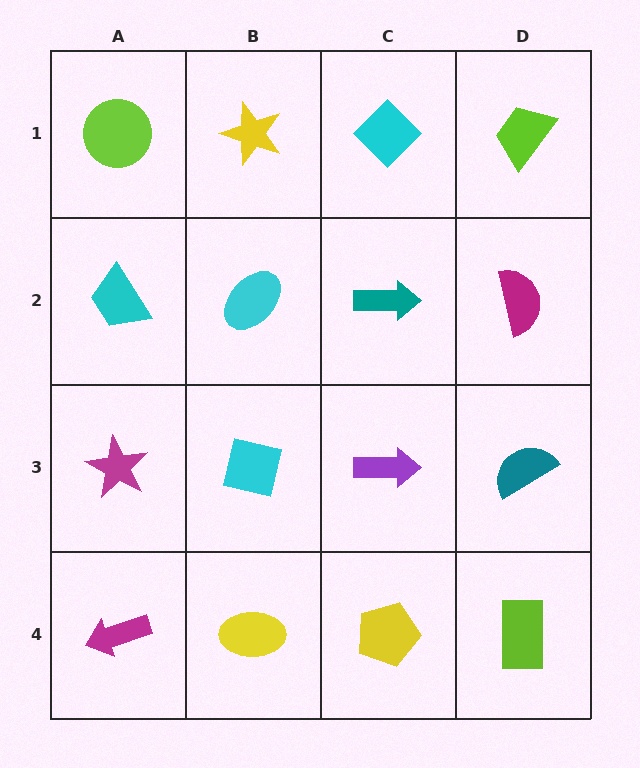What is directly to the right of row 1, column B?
A cyan diamond.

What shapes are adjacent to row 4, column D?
A teal semicircle (row 3, column D), a yellow pentagon (row 4, column C).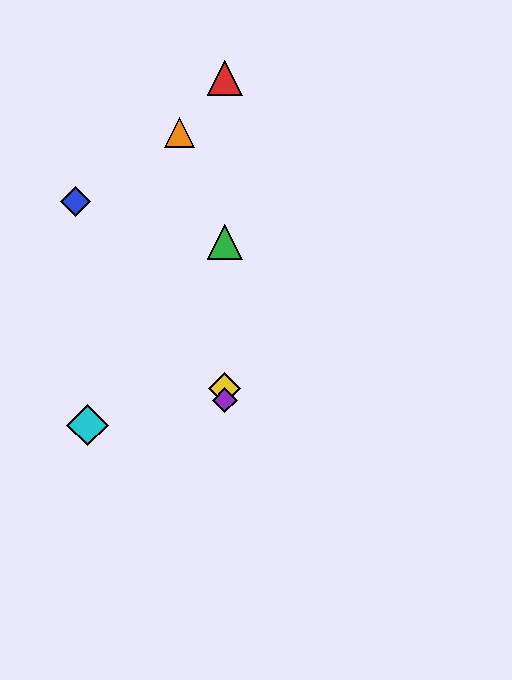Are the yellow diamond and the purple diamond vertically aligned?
Yes, both are at x≈225.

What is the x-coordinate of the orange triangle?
The orange triangle is at x≈179.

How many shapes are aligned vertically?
4 shapes (the red triangle, the green triangle, the yellow diamond, the purple diamond) are aligned vertically.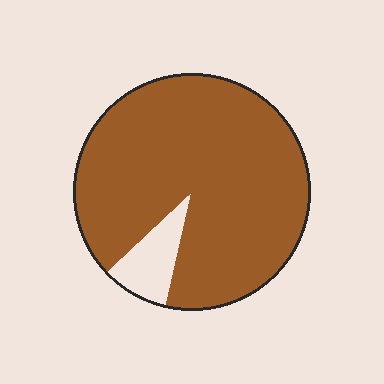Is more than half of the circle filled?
Yes.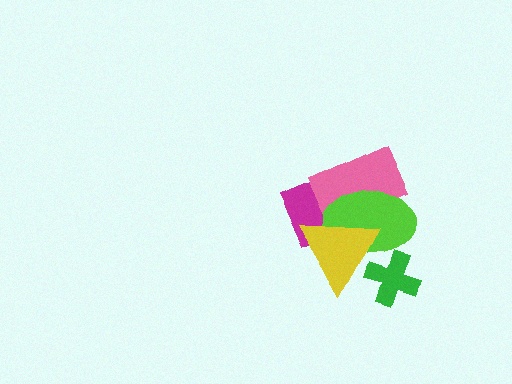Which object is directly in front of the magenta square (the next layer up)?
The pink rectangle is directly in front of the magenta square.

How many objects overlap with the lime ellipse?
4 objects overlap with the lime ellipse.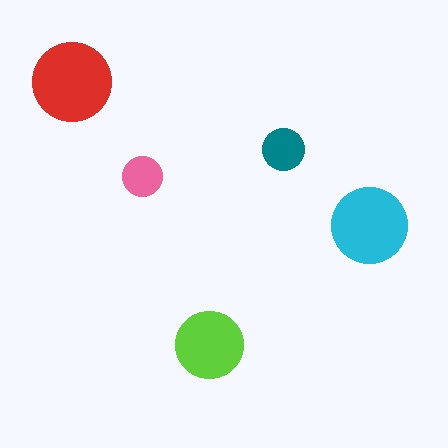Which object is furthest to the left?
The red circle is leftmost.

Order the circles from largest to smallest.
the red one, the cyan one, the lime one, the teal one, the pink one.